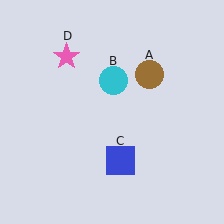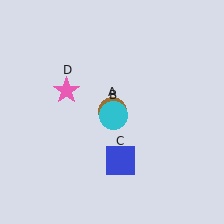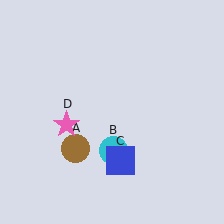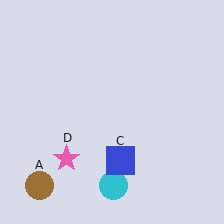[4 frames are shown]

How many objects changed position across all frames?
3 objects changed position: brown circle (object A), cyan circle (object B), pink star (object D).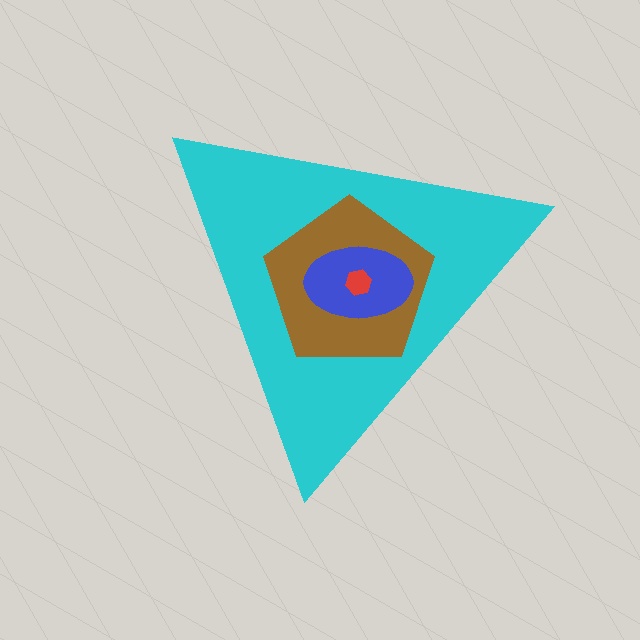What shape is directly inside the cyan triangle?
The brown pentagon.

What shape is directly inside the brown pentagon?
The blue ellipse.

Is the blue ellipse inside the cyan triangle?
Yes.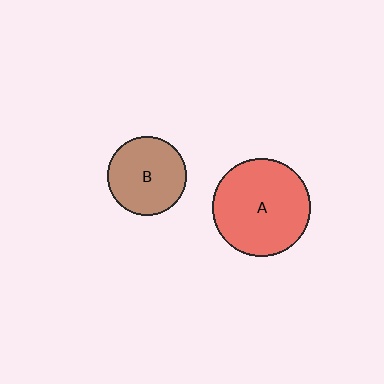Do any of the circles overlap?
No, none of the circles overlap.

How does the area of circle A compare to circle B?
Approximately 1.5 times.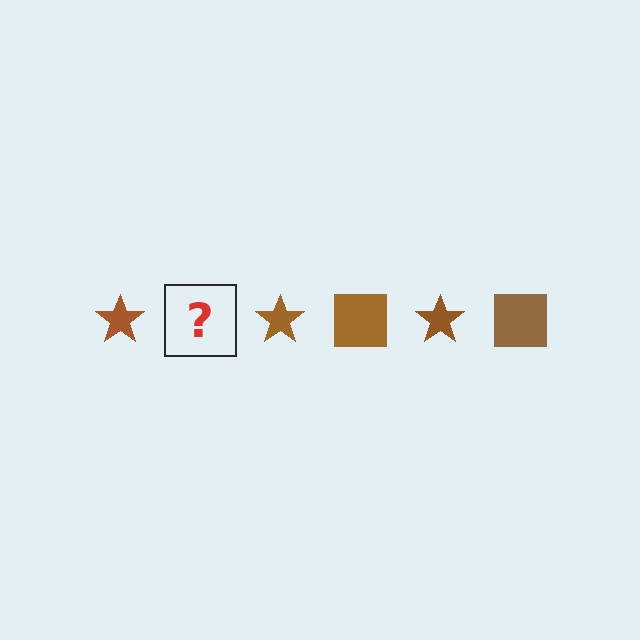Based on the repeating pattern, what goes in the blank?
The blank should be a brown square.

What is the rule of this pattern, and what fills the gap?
The rule is that the pattern cycles through star, square shapes in brown. The gap should be filled with a brown square.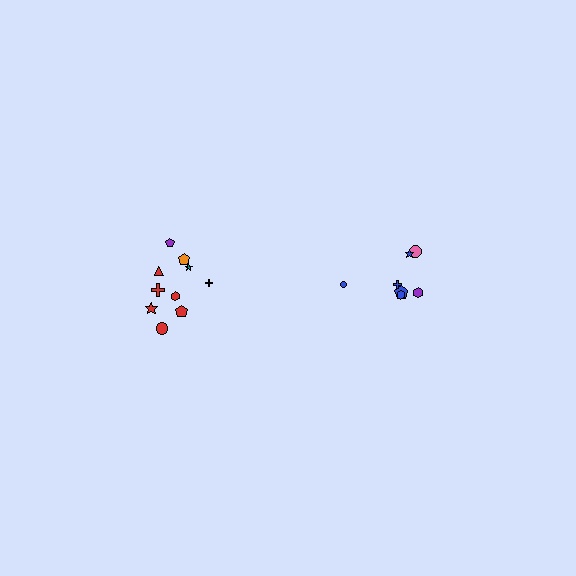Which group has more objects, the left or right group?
The left group.